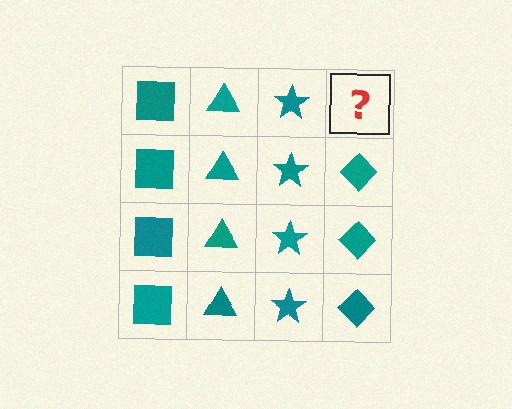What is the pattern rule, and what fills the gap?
The rule is that each column has a consistent shape. The gap should be filled with a teal diamond.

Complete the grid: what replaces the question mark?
The question mark should be replaced with a teal diamond.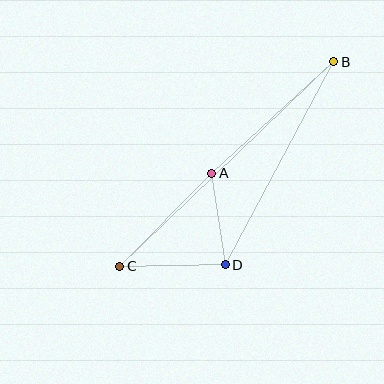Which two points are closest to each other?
Points A and D are closest to each other.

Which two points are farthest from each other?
Points B and C are farthest from each other.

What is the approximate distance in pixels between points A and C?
The distance between A and C is approximately 131 pixels.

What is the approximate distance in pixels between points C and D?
The distance between C and D is approximately 106 pixels.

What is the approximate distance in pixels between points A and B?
The distance between A and B is approximately 165 pixels.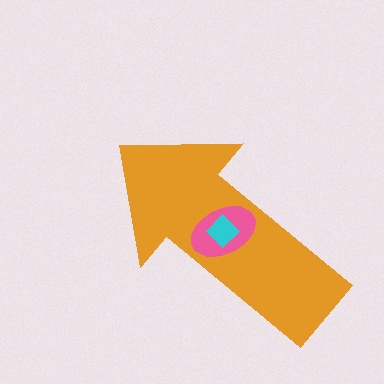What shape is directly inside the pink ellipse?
The cyan diamond.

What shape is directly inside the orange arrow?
The pink ellipse.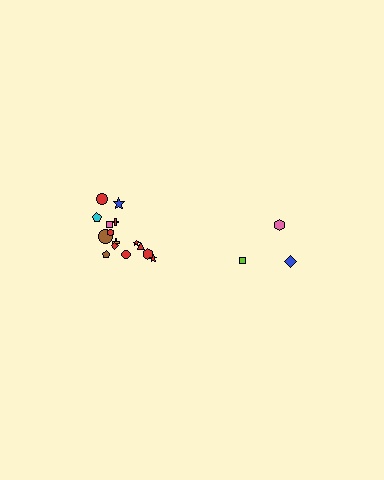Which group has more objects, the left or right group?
The left group.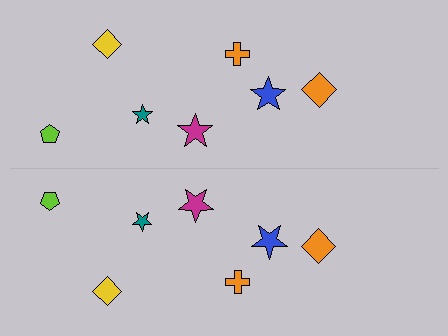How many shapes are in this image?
There are 14 shapes in this image.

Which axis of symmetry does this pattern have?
The pattern has a horizontal axis of symmetry running through the center of the image.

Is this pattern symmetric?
Yes, this pattern has bilateral (reflection) symmetry.